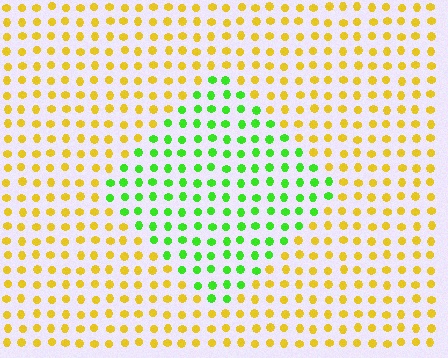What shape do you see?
I see a diamond.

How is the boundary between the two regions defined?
The boundary is defined purely by a slight shift in hue (about 63 degrees). Spacing, size, and orientation are identical on both sides.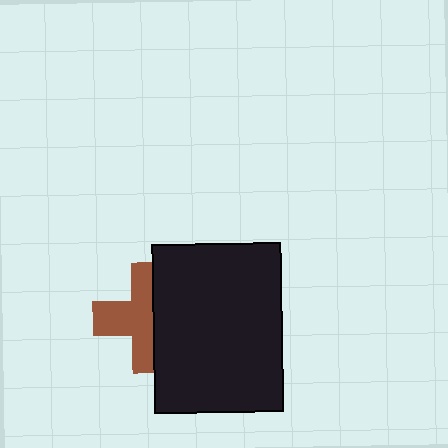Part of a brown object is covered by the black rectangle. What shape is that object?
It is a cross.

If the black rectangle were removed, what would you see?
You would see the complete brown cross.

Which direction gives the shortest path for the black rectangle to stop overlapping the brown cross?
Moving right gives the shortest separation.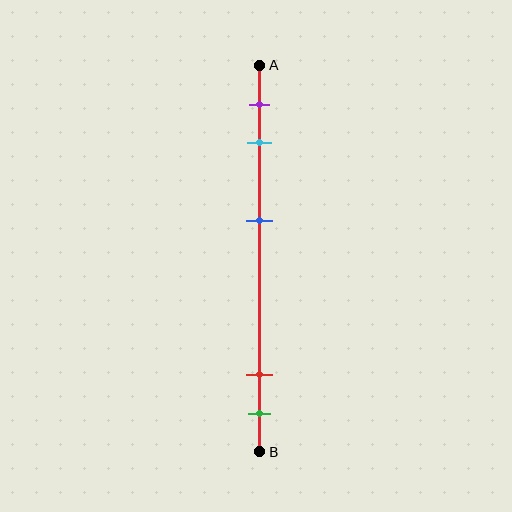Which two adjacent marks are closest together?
The red and green marks are the closest adjacent pair.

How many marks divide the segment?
There are 5 marks dividing the segment.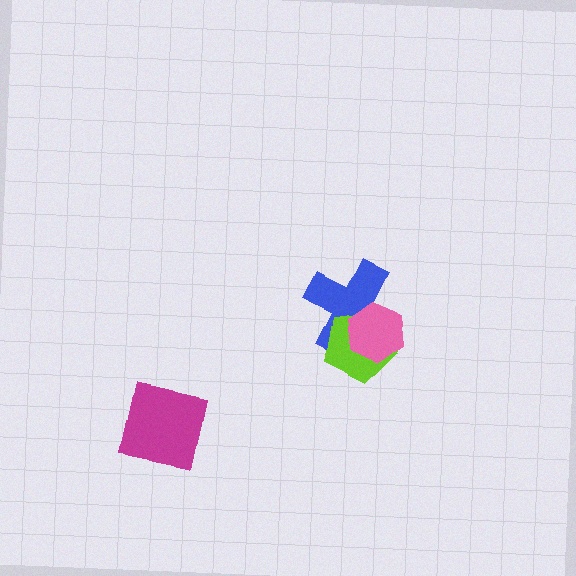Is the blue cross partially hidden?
Yes, it is partially covered by another shape.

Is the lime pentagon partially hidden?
Yes, it is partially covered by another shape.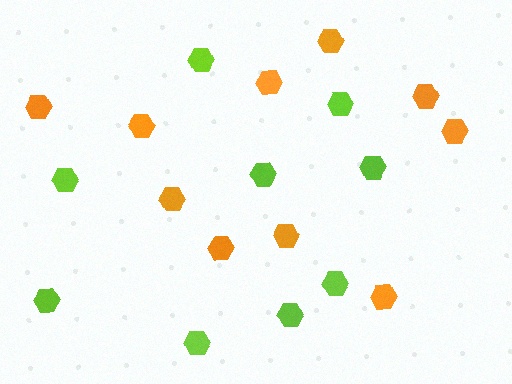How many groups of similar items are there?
There are 2 groups: one group of orange hexagons (10) and one group of lime hexagons (9).